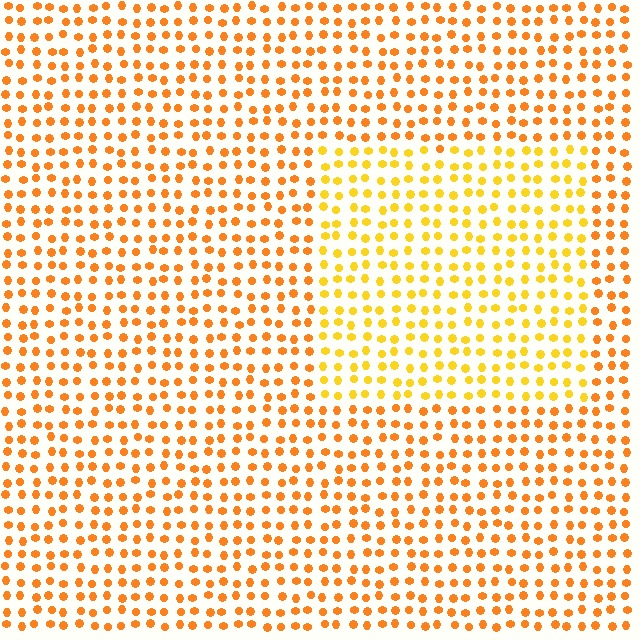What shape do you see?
I see a rectangle.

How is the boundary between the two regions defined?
The boundary is defined purely by a slight shift in hue (about 23 degrees). Spacing, size, and orientation are identical on both sides.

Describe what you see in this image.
The image is filled with small orange elements in a uniform arrangement. A rectangle-shaped region is visible where the elements are tinted to a slightly different hue, forming a subtle color boundary.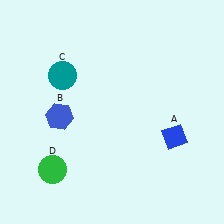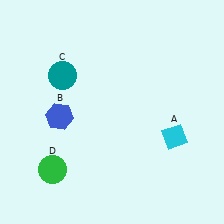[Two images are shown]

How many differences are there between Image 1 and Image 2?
There is 1 difference between the two images.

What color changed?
The diamond (A) changed from blue in Image 1 to cyan in Image 2.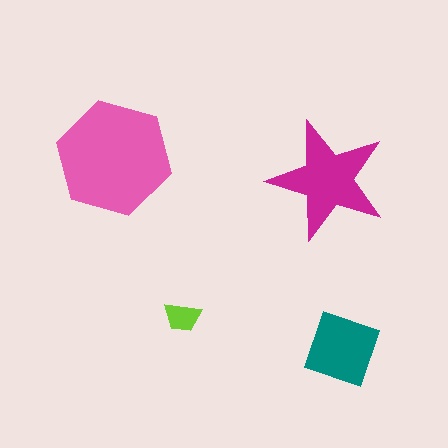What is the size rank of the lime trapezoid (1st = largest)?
4th.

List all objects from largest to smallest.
The pink hexagon, the magenta star, the teal square, the lime trapezoid.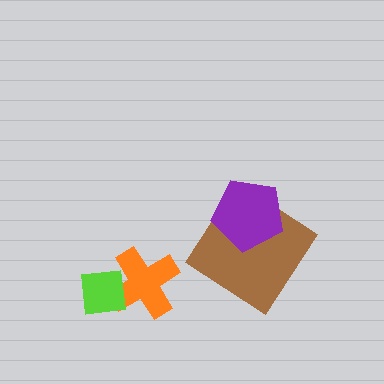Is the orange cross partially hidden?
Yes, it is partially covered by another shape.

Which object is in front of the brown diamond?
The purple pentagon is in front of the brown diamond.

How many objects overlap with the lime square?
1 object overlaps with the lime square.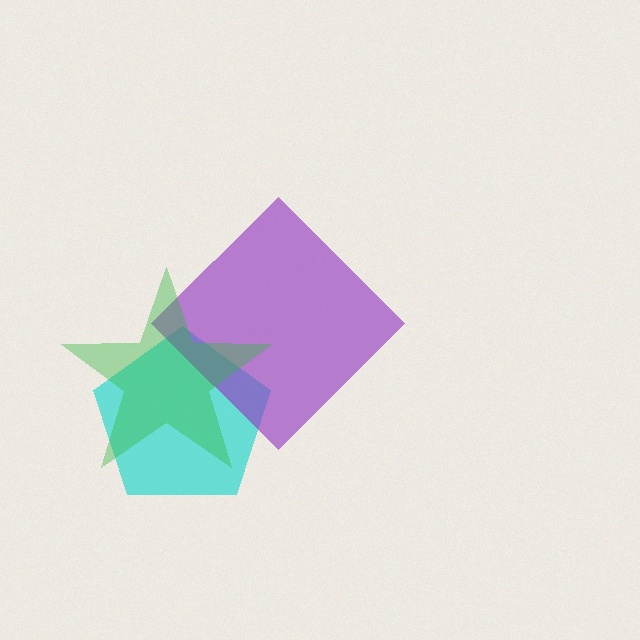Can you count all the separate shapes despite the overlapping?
Yes, there are 3 separate shapes.